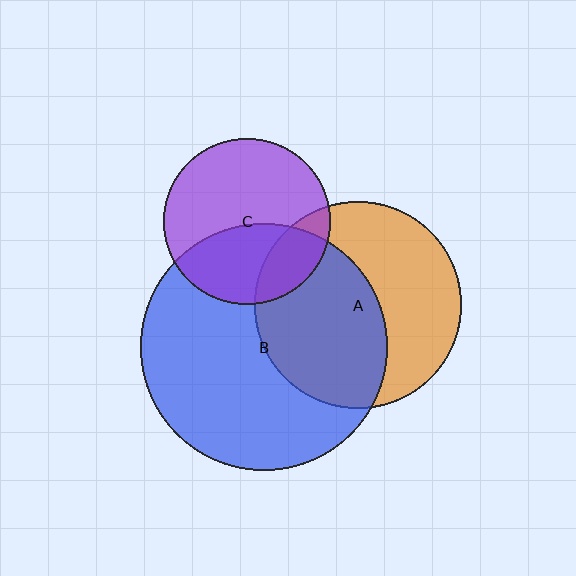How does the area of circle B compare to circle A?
Approximately 1.4 times.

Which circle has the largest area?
Circle B (blue).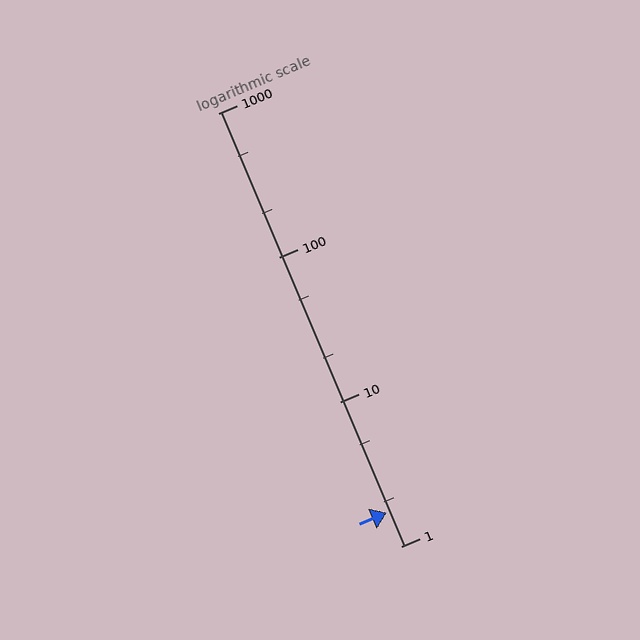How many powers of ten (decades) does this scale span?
The scale spans 3 decades, from 1 to 1000.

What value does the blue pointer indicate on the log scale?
The pointer indicates approximately 1.7.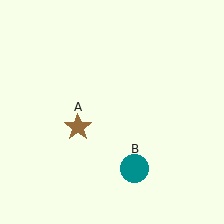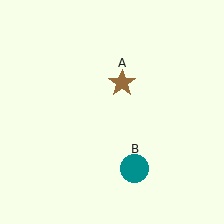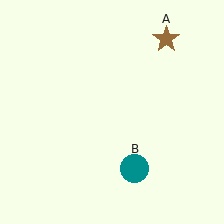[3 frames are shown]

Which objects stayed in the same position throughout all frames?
Teal circle (object B) remained stationary.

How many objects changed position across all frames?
1 object changed position: brown star (object A).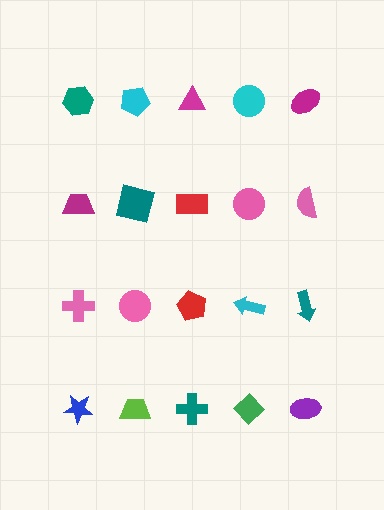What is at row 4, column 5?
A purple ellipse.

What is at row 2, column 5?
A pink semicircle.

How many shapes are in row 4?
5 shapes.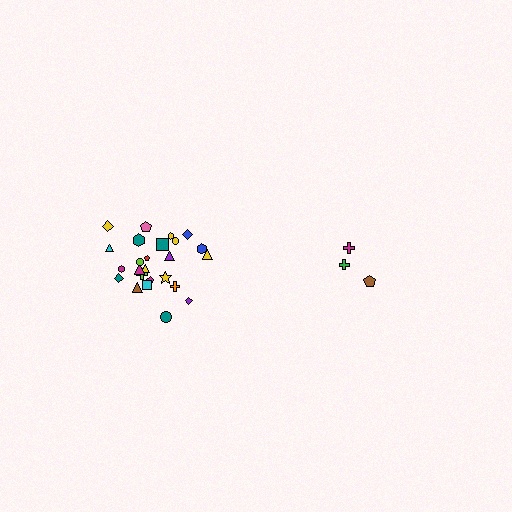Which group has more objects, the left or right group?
The left group.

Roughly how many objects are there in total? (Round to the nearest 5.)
Roughly 30 objects in total.